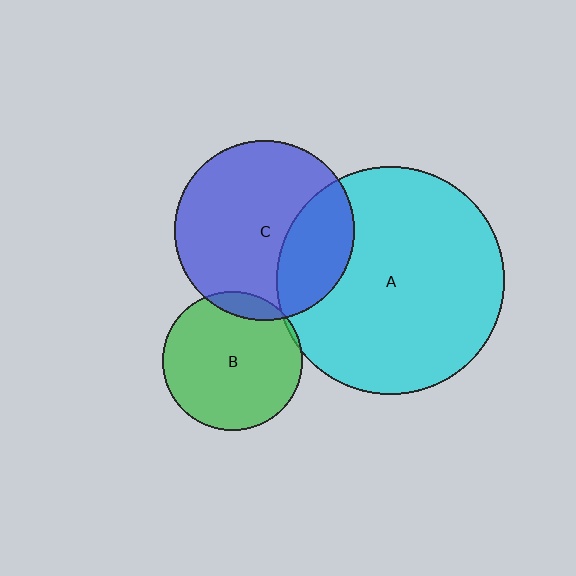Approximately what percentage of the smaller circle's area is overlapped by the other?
Approximately 10%.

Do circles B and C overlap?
Yes.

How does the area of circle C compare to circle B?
Approximately 1.7 times.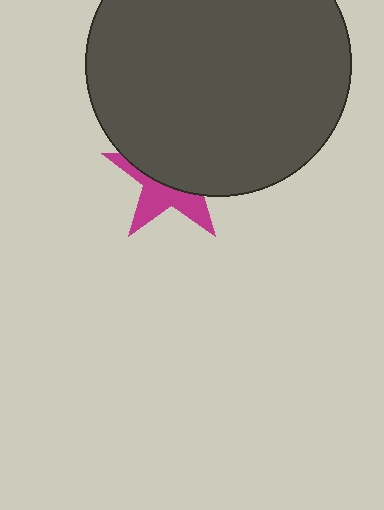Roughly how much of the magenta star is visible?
A small part of it is visible (roughly 40%).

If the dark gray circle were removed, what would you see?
You would see the complete magenta star.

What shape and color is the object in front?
The object in front is a dark gray circle.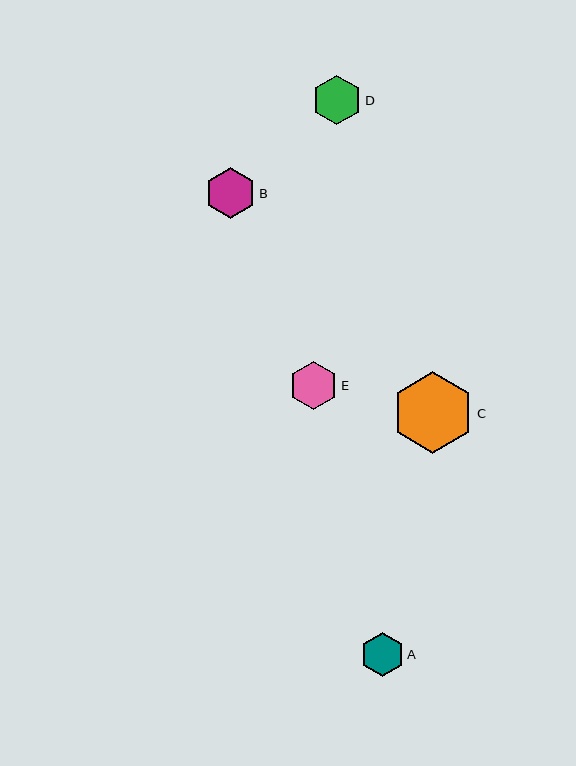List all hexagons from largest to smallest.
From largest to smallest: C, B, D, E, A.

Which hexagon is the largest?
Hexagon C is the largest with a size of approximately 82 pixels.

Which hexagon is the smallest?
Hexagon A is the smallest with a size of approximately 44 pixels.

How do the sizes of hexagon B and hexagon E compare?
Hexagon B and hexagon E are approximately the same size.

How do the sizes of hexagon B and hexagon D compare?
Hexagon B and hexagon D are approximately the same size.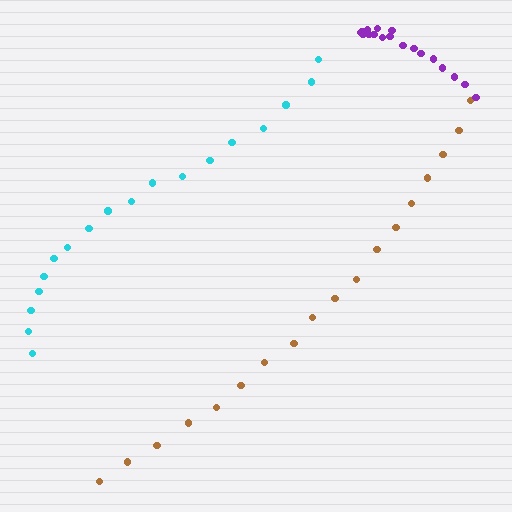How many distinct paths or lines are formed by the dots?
There are 3 distinct paths.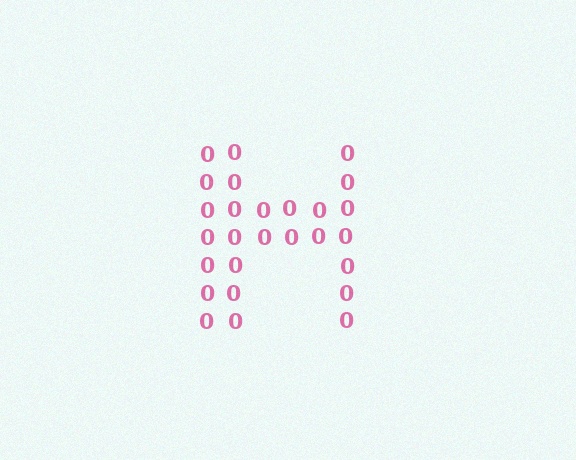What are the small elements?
The small elements are digit 0's.